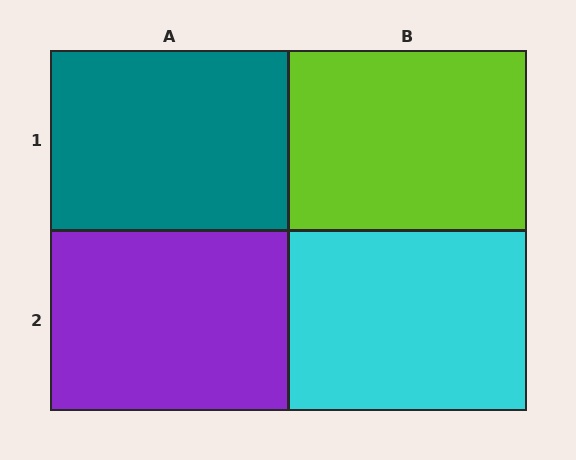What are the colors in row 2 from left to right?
Purple, cyan.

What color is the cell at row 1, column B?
Lime.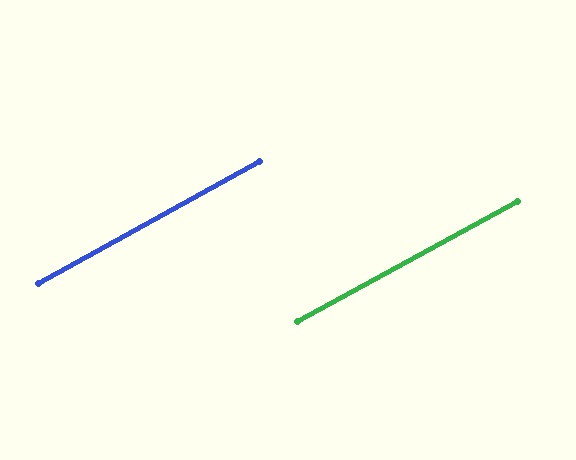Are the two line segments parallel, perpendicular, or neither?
Parallel — their directions differ by only 0.5°.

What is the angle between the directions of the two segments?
Approximately 0 degrees.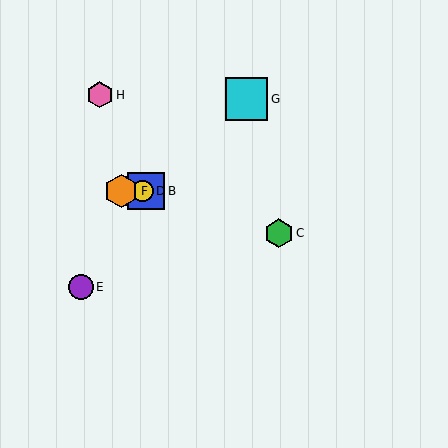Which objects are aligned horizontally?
Objects A, B, D, F are aligned horizontally.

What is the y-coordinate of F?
Object F is at y≈191.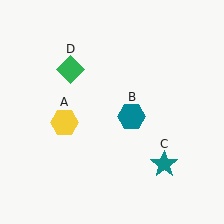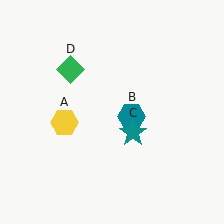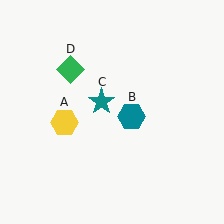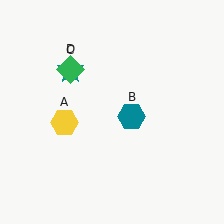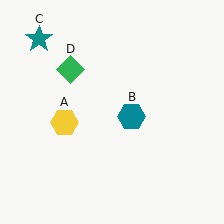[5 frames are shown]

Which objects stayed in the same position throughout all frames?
Yellow hexagon (object A) and teal hexagon (object B) and green diamond (object D) remained stationary.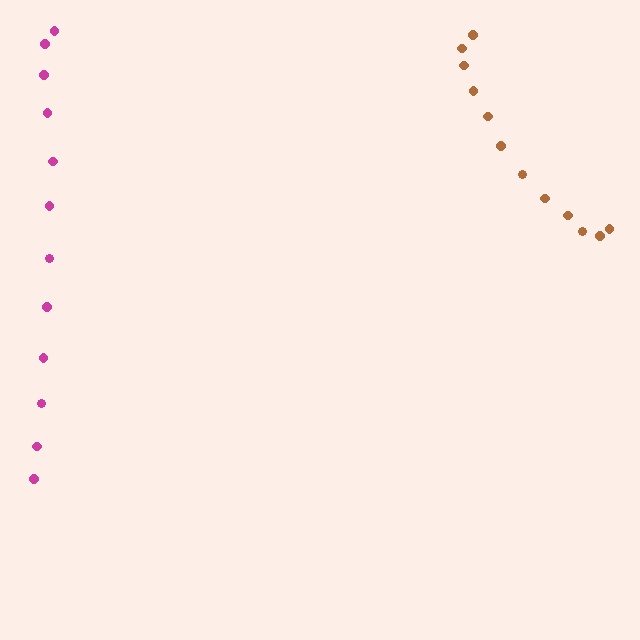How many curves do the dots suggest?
There are 2 distinct paths.